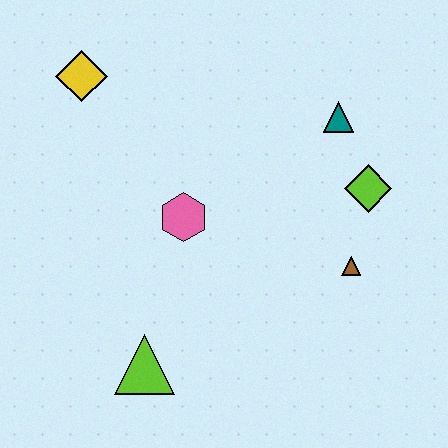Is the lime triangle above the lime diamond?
No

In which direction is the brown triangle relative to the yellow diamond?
The brown triangle is to the right of the yellow diamond.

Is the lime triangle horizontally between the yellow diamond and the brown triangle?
Yes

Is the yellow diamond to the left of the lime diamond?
Yes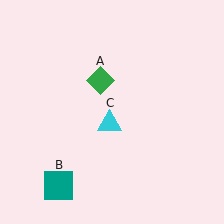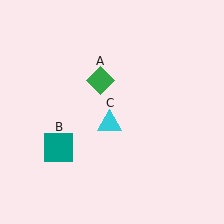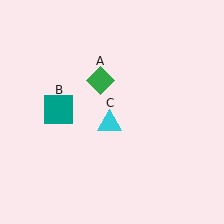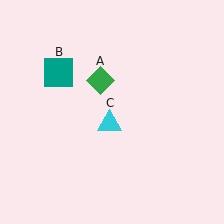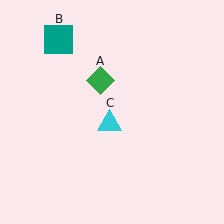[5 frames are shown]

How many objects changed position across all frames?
1 object changed position: teal square (object B).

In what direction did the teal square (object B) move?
The teal square (object B) moved up.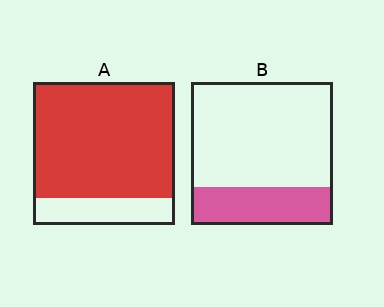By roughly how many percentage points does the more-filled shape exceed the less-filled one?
By roughly 55 percentage points (A over B).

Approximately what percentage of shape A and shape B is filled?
A is approximately 80% and B is approximately 25%.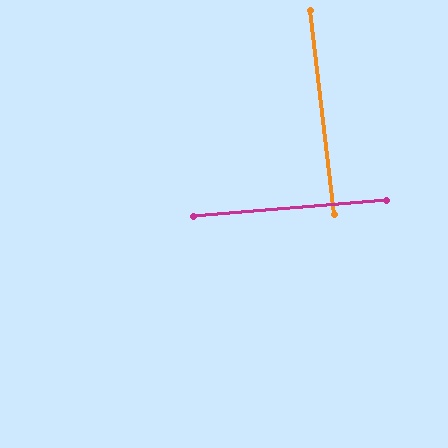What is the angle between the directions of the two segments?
Approximately 88 degrees.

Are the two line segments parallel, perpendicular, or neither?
Perpendicular — they meet at approximately 88°.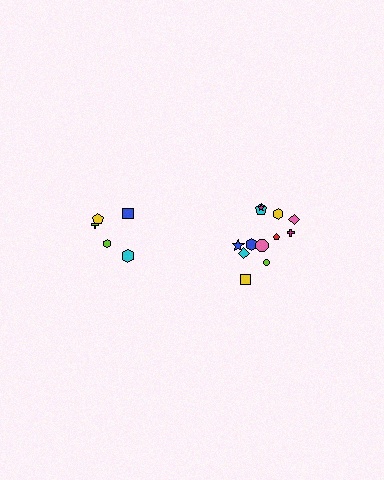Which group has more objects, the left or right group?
The right group.